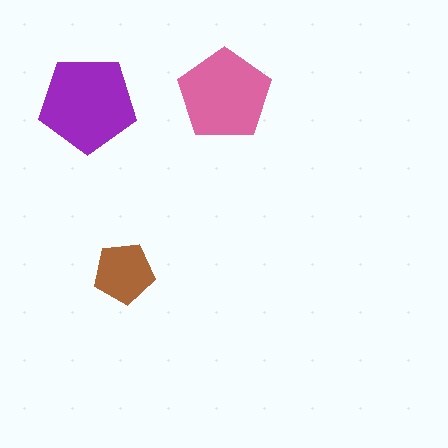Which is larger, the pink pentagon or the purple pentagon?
The purple one.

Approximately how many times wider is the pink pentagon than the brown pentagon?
About 1.5 times wider.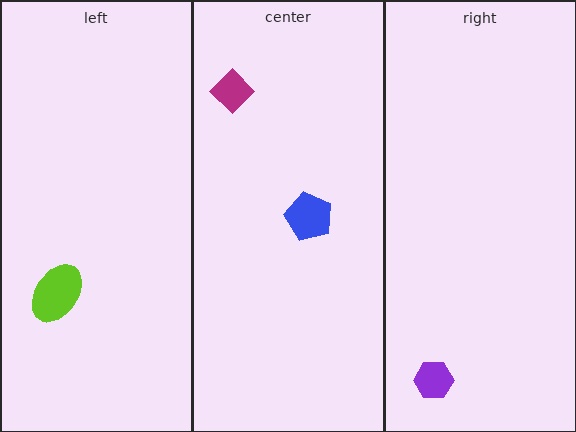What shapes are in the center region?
The blue pentagon, the magenta diamond.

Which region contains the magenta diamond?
The center region.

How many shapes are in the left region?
1.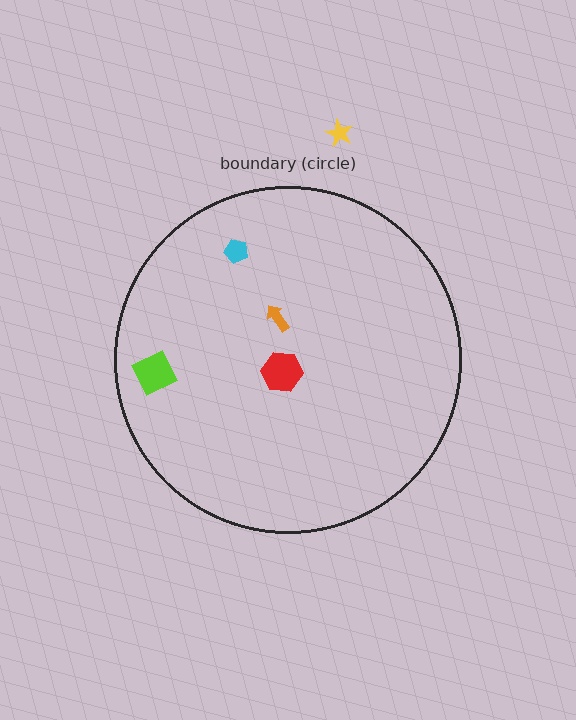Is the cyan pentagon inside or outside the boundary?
Inside.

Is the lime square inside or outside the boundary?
Inside.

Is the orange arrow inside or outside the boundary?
Inside.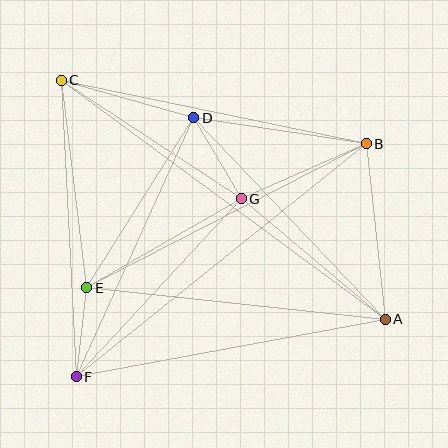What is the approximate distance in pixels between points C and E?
The distance between C and E is approximately 209 pixels.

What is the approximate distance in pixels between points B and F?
The distance between B and F is approximately 372 pixels.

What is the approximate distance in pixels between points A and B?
The distance between A and B is approximately 176 pixels.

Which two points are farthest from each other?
Points A and C are farthest from each other.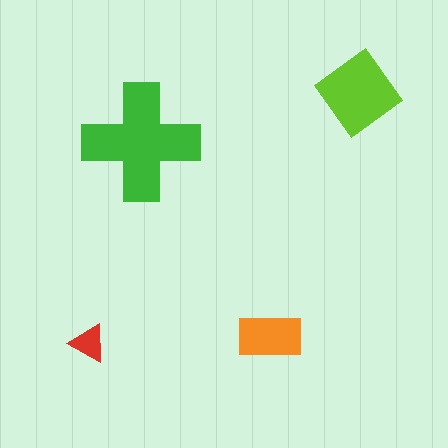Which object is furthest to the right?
The lime diamond is rightmost.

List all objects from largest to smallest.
The green cross, the lime diamond, the orange rectangle, the red triangle.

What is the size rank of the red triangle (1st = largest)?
4th.